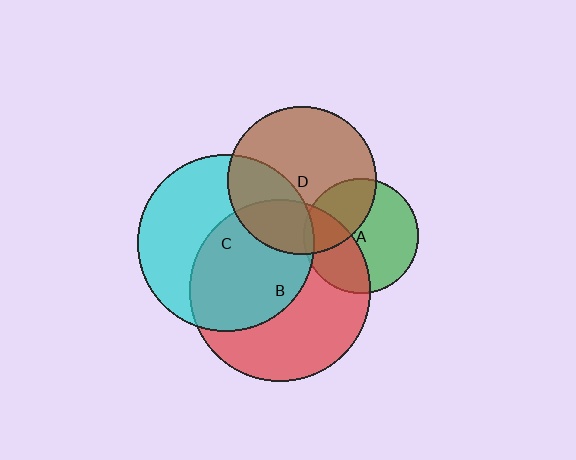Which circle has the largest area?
Circle B (red).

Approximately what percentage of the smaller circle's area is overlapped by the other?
Approximately 35%.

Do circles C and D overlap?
Yes.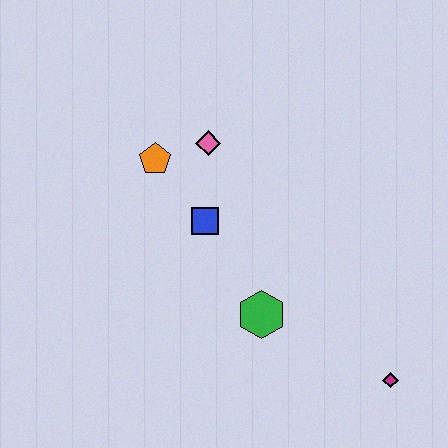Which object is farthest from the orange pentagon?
The magenta diamond is farthest from the orange pentagon.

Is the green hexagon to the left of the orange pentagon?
No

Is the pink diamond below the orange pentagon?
No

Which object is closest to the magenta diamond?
The green hexagon is closest to the magenta diamond.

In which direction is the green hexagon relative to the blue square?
The green hexagon is below the blue square.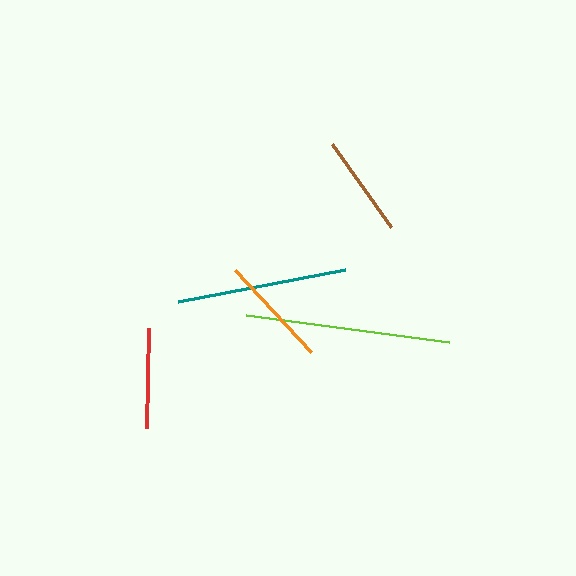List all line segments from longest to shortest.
From longest to shortest: lime, teal, orange, brown, red.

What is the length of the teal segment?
The teal segment is approximately 171 pixels long.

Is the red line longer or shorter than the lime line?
The lime line is longer than the red line.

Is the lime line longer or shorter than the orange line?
The lime line is longer than the orange line.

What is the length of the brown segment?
The brown segment is approximately 101 pixels long.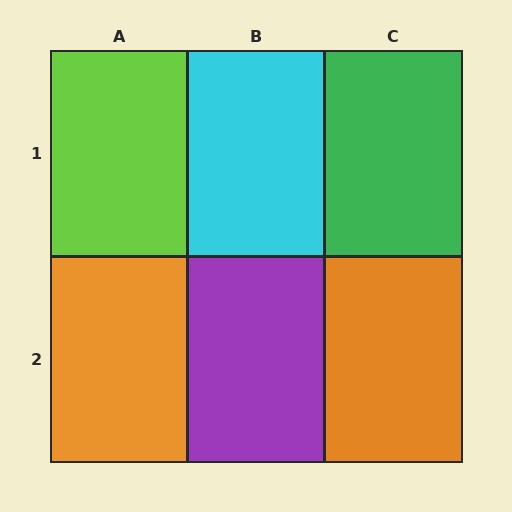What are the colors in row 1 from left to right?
Lime, cyan, green.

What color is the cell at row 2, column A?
Orange.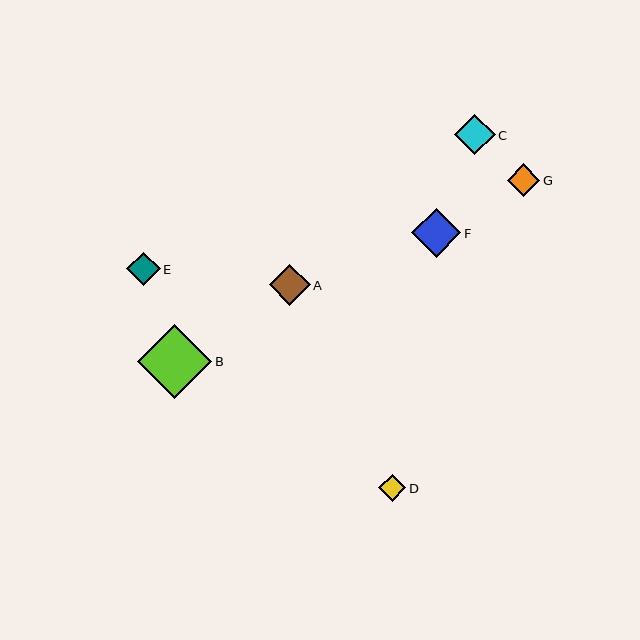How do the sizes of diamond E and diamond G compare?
Diamond E and diamond G are approximately the same size.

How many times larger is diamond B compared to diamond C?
Diamond B is approximately 1.8 times the size of diamond C.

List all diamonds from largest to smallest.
From largest to smallest: B, F, A, C, E, G, D.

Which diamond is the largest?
Diamond B is the largest with a size of approximately 74 pixels.